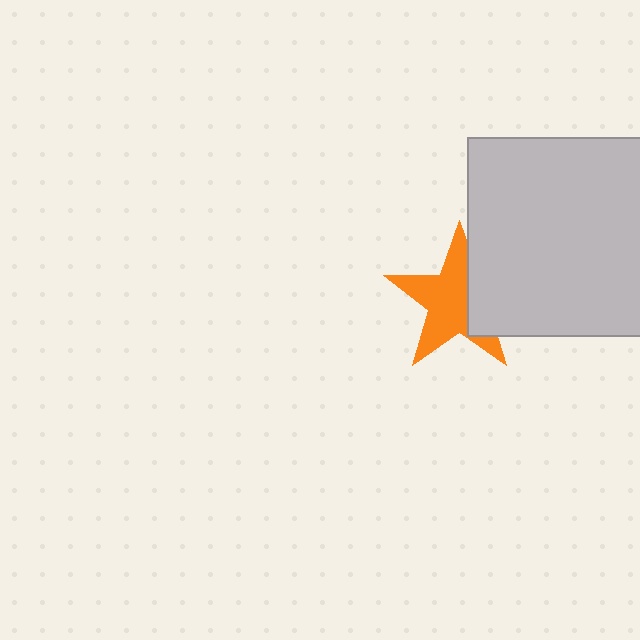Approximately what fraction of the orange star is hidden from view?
Roughly 33% of the orange star is hidden behind the light gray square.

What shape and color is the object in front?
The object in front is a light gray square.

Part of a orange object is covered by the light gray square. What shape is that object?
It is a star.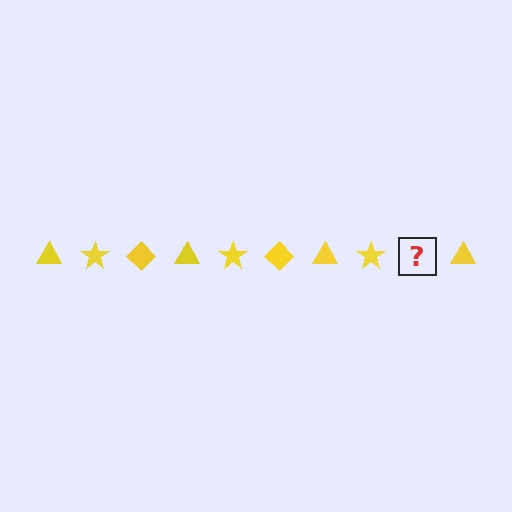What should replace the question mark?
The question mark should be replaced with a yellow diamond.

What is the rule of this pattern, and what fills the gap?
The rule is that the pattern cycles through triangle, star, diamond shapes in yellow. The gap should be filled with a yellow diamond.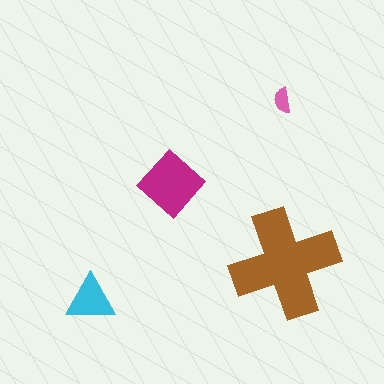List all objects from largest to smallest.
The brown cross, the magenta diamond, the cyan triangle, the pink semicircle.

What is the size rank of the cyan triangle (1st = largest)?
3rd.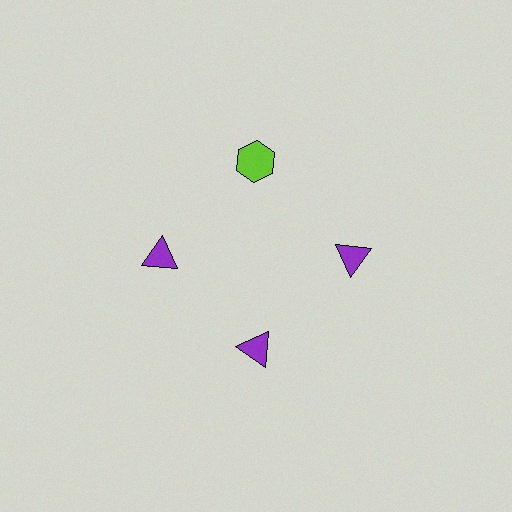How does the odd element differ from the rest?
It differs in both color (lime instead of purple) and shape (hexagon instead of triangle).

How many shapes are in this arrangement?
There are 4 shapes arranged in a ring pattern.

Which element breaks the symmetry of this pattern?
The lime hexagon at roughly the 12 o'clock position breaks the symmetry. All other shapes are purple triangles.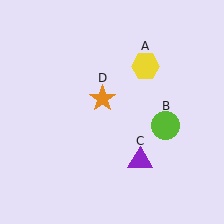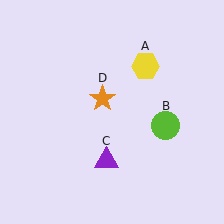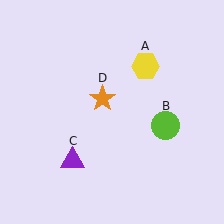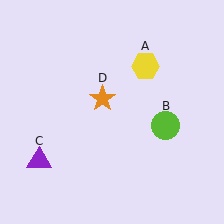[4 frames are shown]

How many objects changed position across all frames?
1 object changed position: purple triangle (object C).